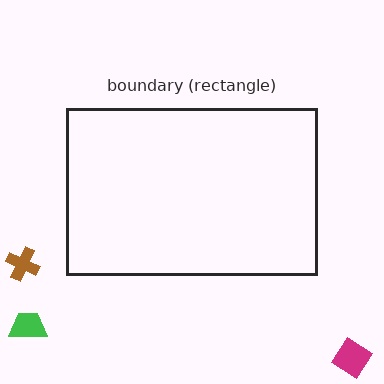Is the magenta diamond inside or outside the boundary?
Outside.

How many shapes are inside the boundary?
0 inside, 3 outside.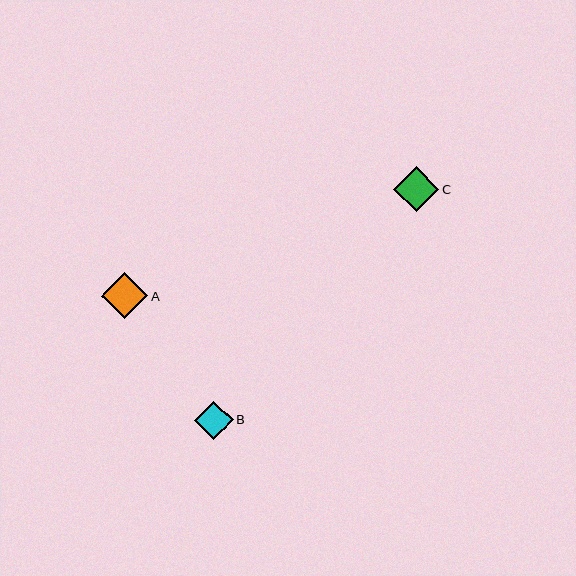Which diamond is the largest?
Diamond A is the largest with a size of approximately 46 pixels.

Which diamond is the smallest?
Diamond B is the smallest with a size of approximately 38 pixels.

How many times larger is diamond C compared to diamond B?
Diamond C is approximately 1.2 times the size of diamond B.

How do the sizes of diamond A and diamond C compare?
Diamond A and diamond C are approximately the same size.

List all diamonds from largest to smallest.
From largest to smallest: A, C, B.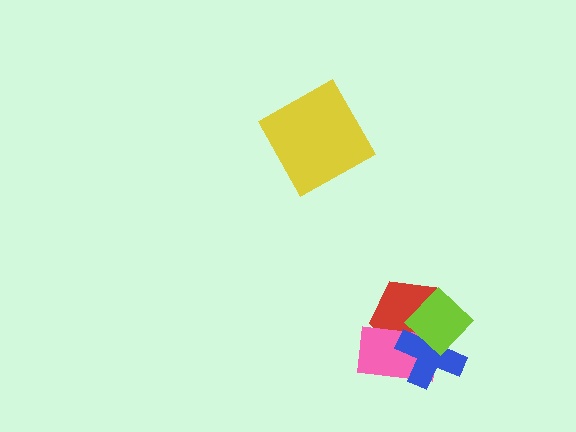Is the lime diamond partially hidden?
No, no other shape covers it.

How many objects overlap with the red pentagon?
3 objects overlap with the red pentagon.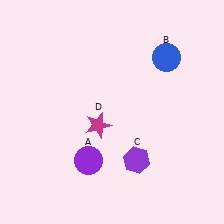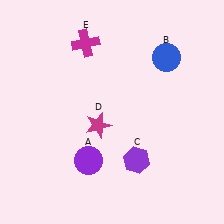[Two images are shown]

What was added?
A magenta cross (E) was added in Image 2.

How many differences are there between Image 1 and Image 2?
There is 1 difference between the two images.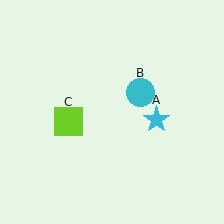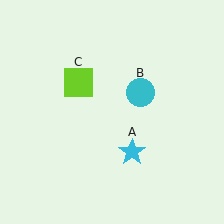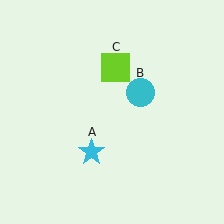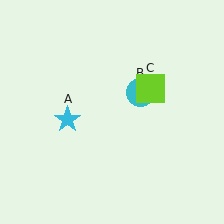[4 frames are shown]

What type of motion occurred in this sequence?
The cyan star (object A), lime square (object C) rotated clockwise around the center of the scene.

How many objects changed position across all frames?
2 objects changed position: cyan star (object A), lime square (object C).